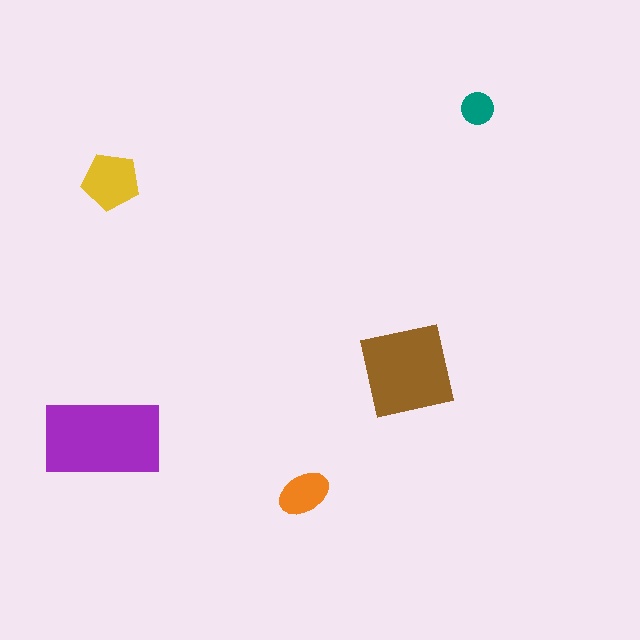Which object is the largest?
The purple rectangle.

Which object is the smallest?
The teal circle.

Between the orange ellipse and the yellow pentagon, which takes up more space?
The yellow pentagon.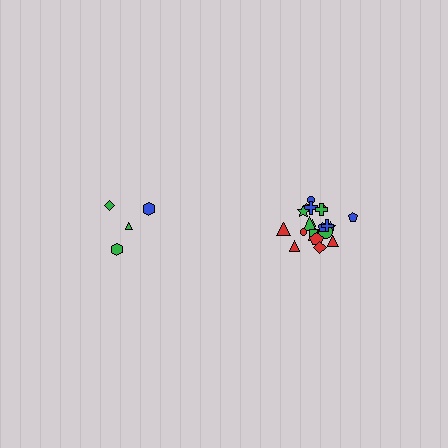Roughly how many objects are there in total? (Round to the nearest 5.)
Roughly 25 objects in total.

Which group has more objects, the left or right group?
The right group.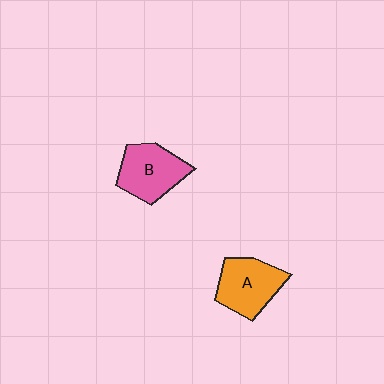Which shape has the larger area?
Shape B (pink).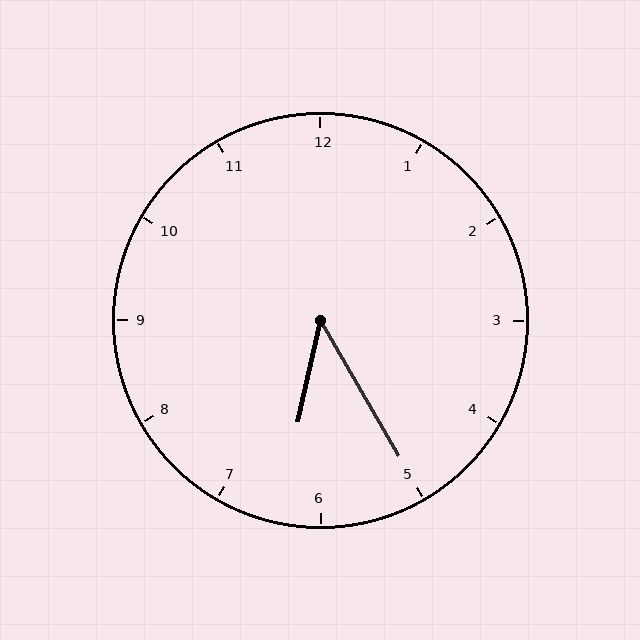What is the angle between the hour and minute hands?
Approximately 42 degrees.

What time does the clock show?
6:25.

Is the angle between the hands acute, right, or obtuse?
It is acute.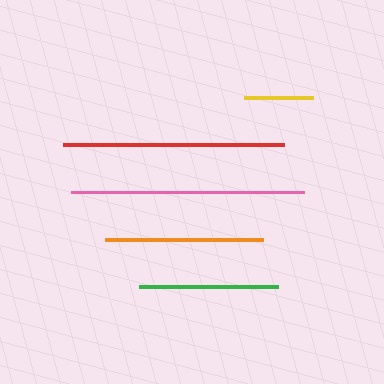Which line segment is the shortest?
The yellow line is the shortest at approximately 69 pixels.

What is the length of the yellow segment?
The yellow segment is approximately 69 pixels long.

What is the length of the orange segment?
The orange segment is approximately 159 pixels long.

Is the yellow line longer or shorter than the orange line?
The orange line is longer than the yellow line.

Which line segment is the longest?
The pink line is the longest at approximately 233 pixels.